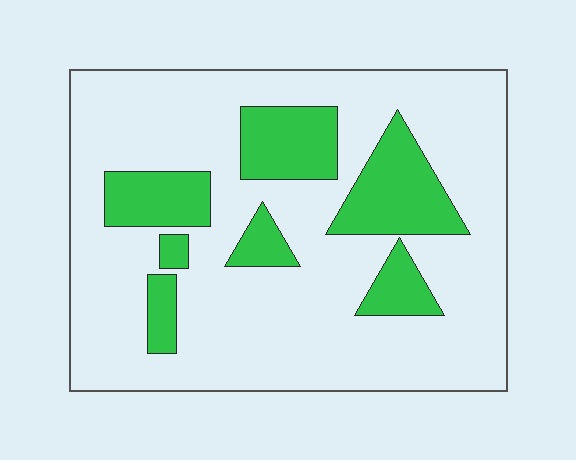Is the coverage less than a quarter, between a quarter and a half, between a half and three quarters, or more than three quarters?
Less than a quarter.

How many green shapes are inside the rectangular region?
7.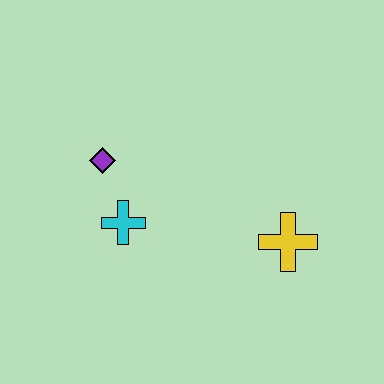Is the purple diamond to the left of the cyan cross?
Yes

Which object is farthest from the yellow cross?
The purple diamond is farthest from the yellow cross.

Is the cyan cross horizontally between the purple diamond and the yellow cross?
Yes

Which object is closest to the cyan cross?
The purple diamond is closest to the cyan cross.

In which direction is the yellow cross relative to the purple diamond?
The yellow cross is to the right of the purple diamond.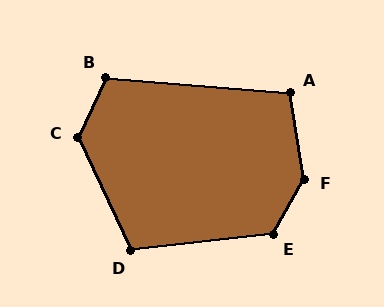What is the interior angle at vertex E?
Approximately 125 degrees (obtuse).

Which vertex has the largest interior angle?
F, at approximately 142 degrees.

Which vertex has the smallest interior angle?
A, at approximately 104 degrees.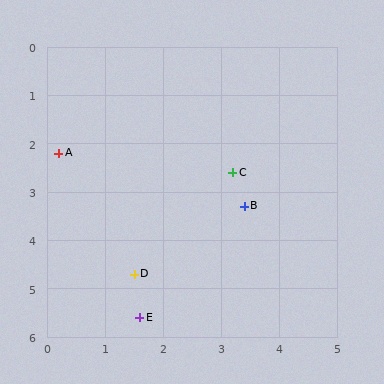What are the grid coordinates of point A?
Point A is at approximately (0.2, 2.2).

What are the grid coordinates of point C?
Point C is at approximately (3.2, 2.6).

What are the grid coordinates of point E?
Point E is at approximately (1.6, 5.6).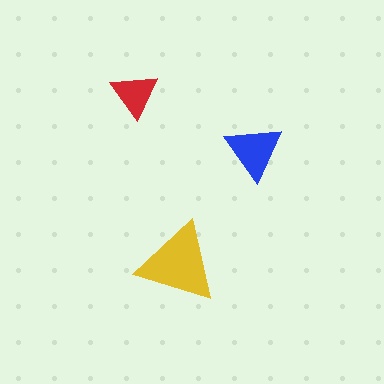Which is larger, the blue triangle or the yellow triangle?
The yellow one.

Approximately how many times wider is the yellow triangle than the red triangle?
About 1.5 times wider.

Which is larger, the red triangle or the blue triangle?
The blue one.